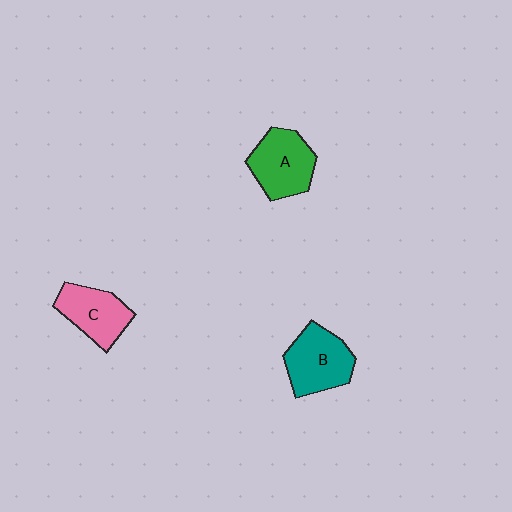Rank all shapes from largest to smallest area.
From largest to smallest: B (teal), A (green), C (pink).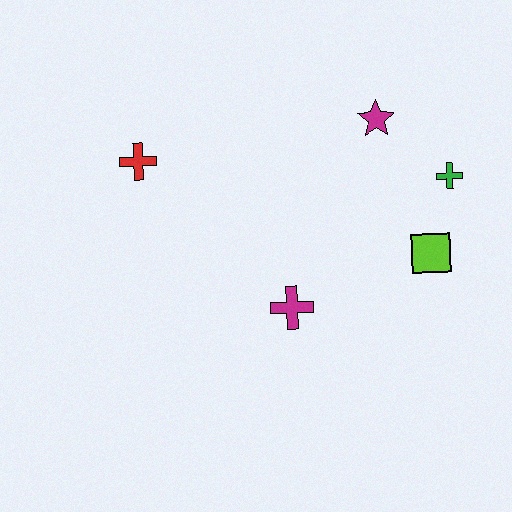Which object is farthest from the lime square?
The red cross is farthest from the lime square.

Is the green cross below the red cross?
Yes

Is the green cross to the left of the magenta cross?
No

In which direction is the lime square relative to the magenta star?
The lime square is below the magenta star.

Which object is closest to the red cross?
The magenta cross is closest to the red cross.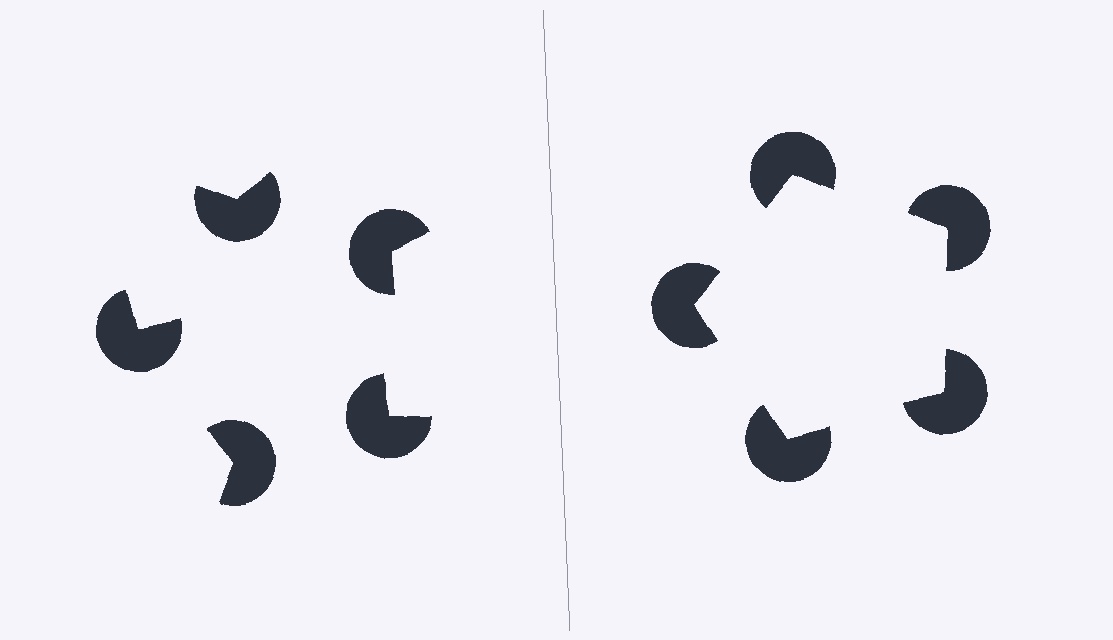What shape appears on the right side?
An illusory pentagon.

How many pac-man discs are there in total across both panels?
10 — 5 on each side.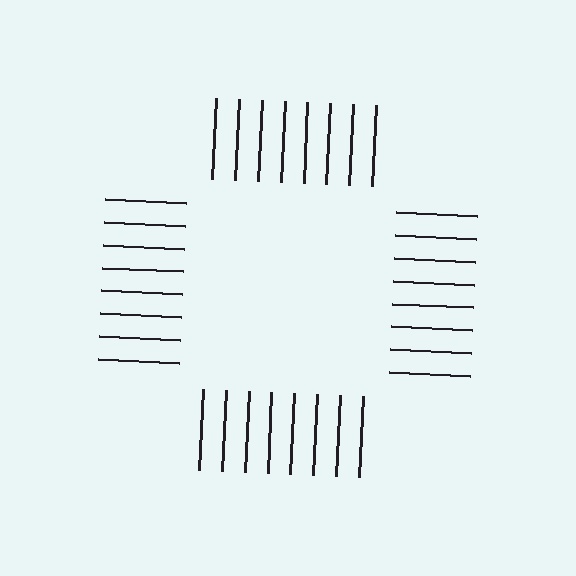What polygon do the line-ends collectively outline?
An illusory square — the line segments terminate on its edges but no continuous stroke is drawn.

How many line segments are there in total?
32 — 8 along each of the 4 edges.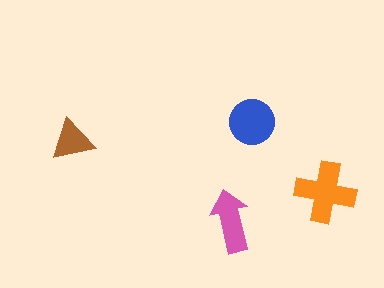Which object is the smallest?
The brown triangle.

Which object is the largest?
The orange cross.